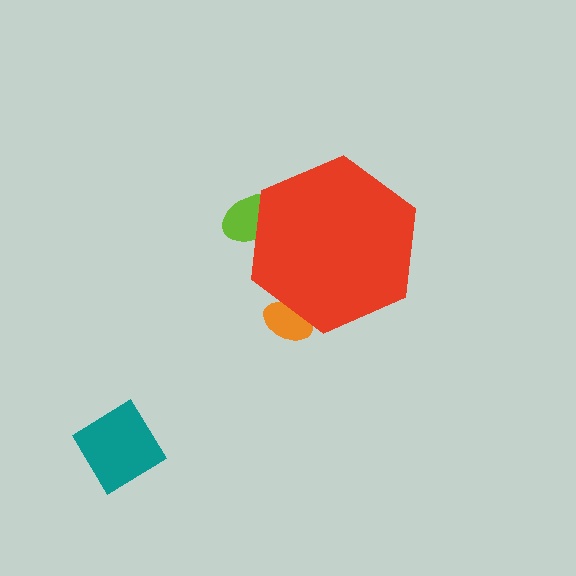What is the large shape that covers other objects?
A red hexagon.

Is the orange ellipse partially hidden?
Yes, the orange ellipse is partially hidden behind the red hexagon.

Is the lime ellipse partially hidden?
Yes, the lime ellipse is partially hidden behind the red hexagon.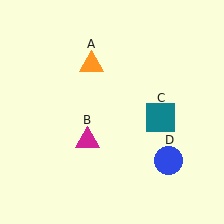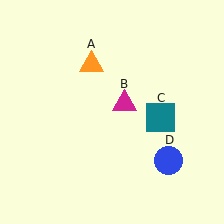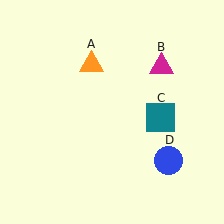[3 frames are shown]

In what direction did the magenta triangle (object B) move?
The magenta triangle (object B) moved up and to the right.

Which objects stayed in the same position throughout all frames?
Orange triangle (object A) and teal square (object C) and blue circle (object D) remained stationary.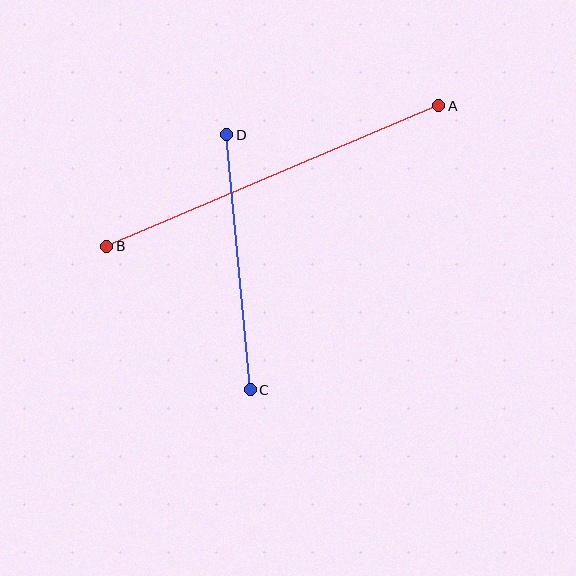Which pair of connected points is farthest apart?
Points A and B are farthest apart.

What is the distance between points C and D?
The distance is approximately 256 pixels.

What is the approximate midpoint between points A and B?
The midpoint is at approximately (273, 176) pixels.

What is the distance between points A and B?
The distance is approximately 361 pixels.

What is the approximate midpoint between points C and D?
The midpoint is at approximately (239, 262) pixels.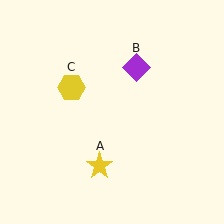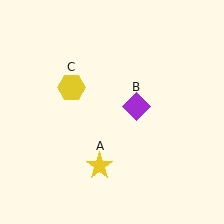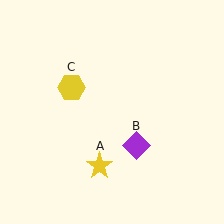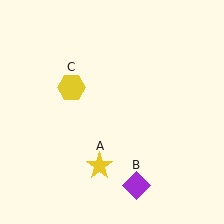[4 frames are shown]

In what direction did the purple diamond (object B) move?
The purple diamond (object B) moved down.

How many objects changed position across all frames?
1 object changed position: purple diamond (object B).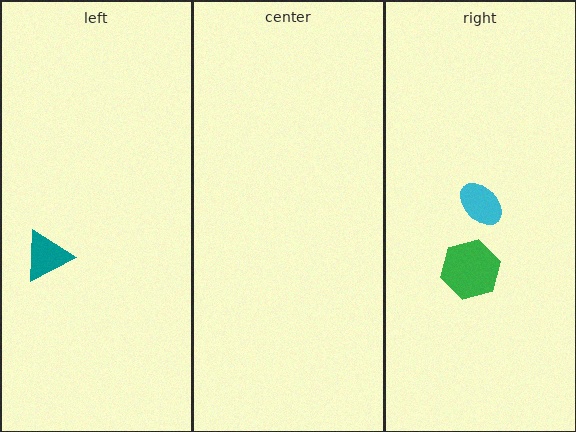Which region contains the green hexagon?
The right region.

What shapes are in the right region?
The green hexagon, the cyan ellipse.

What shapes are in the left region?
The teal triangle.